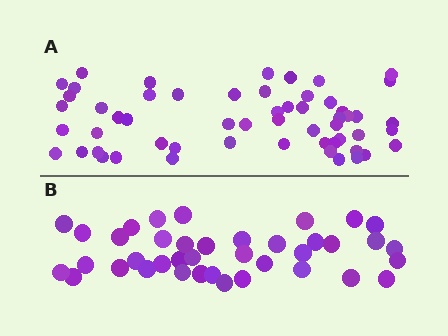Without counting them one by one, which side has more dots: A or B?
Region A (the top region) has more dots.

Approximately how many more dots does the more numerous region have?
Region A has approximately 15 more dots than region B.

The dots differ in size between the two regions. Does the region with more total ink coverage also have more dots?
No. Region B has more total ink coverage because its dots are larger, but region A actually contains more individual dots. Total area can be misleading — the number of items is what matters here.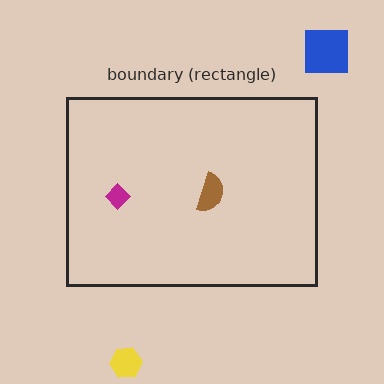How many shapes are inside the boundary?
2 inside, 2 outside.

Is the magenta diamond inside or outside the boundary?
Inside.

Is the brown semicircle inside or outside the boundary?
Inside.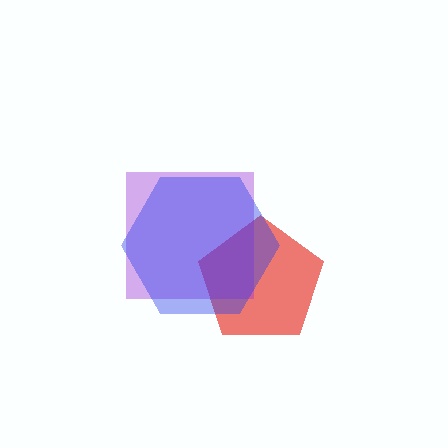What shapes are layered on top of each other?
The layered shapes are: a red pentagon, a purple square, a blue hexagon.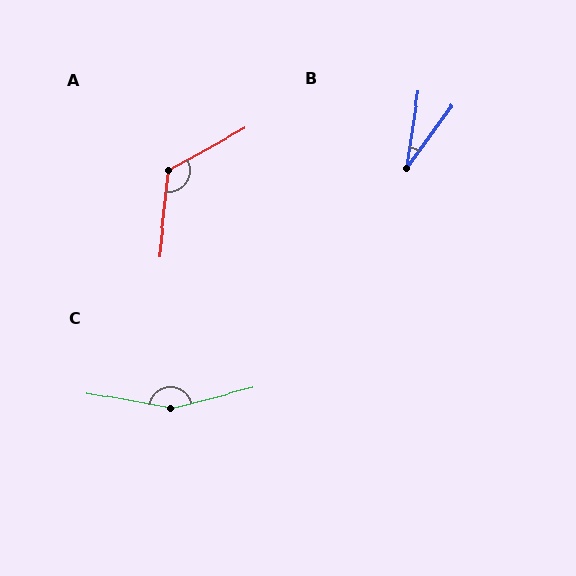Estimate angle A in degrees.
Approximately 124 degrees.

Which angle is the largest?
C, at approximately 156 degrees.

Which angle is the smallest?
B, at approximately 27 degrees.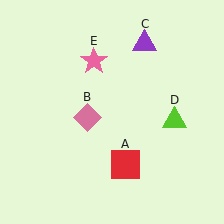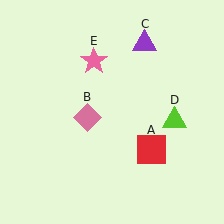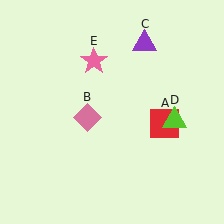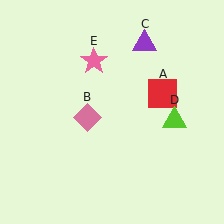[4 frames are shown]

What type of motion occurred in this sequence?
The red square (object A) rotated counterclockwise around the center of the scene.